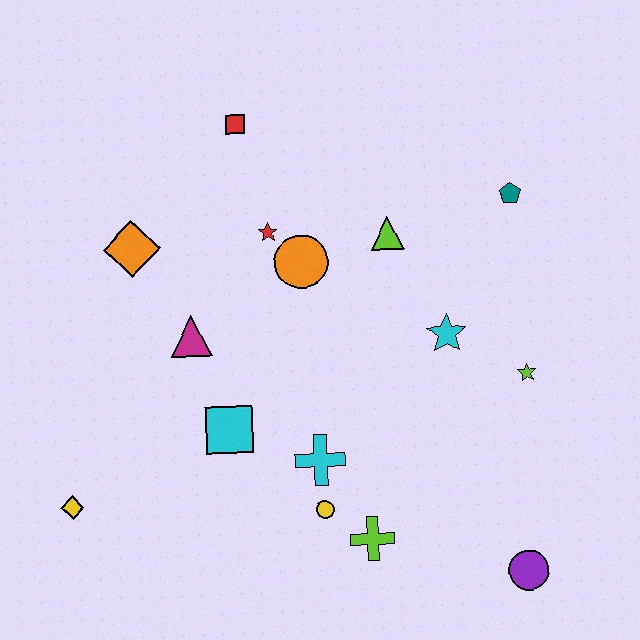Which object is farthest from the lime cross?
The red square is farthest from the lime cross.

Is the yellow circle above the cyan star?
No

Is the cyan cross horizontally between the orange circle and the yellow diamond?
No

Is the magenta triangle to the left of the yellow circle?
Yes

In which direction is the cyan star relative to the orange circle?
The cyan star is to the right of the orange circle.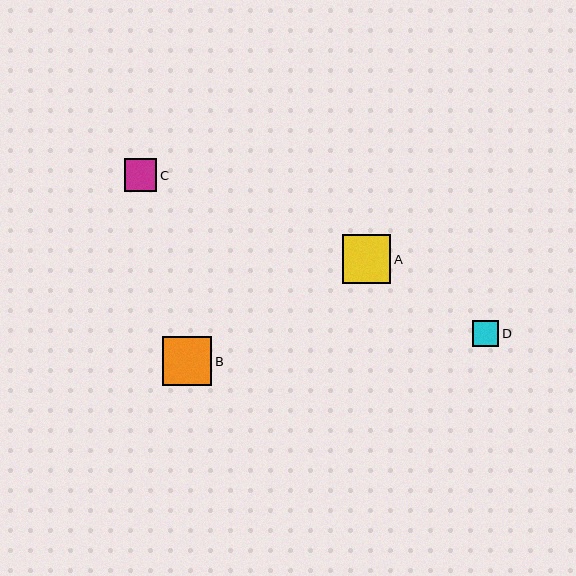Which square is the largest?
Square B is the largest with a size of approximately 49 pixels.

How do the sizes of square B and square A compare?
Square B and square A are approximately the same size.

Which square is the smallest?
Square D is the smallest with a size of approximately 26 pixels.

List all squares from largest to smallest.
From largest to smallest: B, A, C, D.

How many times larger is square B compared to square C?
Square B is approximately 1.5 times the size of square C.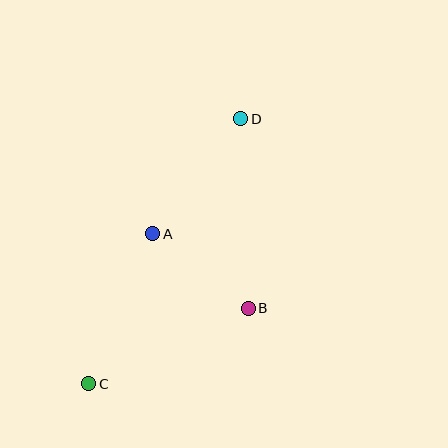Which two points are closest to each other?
Points A and B are closest to each other.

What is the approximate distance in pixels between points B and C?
The distance between B and C is approximately 177 pixels.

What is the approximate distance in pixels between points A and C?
The distance between A and C is approximately 163 pixels.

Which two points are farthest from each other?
Points C and D are farthest from each other.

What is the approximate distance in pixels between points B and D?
The distance between B and D is approximately 190 pixels.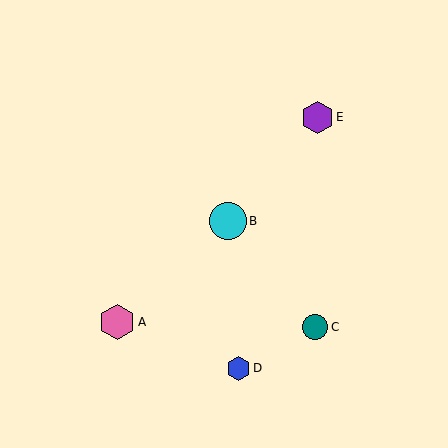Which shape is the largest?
The cyan circle (labeled B) is the largest.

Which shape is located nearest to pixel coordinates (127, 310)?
The pink hexagon (labeled A) at (117, 322) is nearest to that location.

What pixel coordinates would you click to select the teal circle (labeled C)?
Click at (315, 327) to select the teal circle C.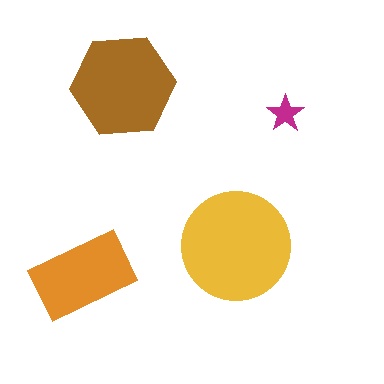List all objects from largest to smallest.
The yellow circle, the brown hexagon, the orange rectangle, the magenta star.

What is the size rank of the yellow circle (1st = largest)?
1st.